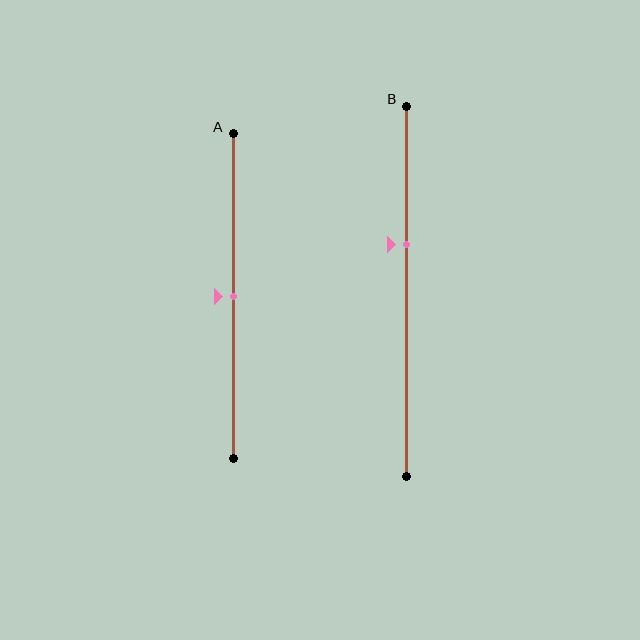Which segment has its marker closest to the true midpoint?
Segment A has its marker closest to the true midpoint.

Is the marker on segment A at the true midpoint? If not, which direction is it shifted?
Yes, the marker on segment A is at the true midpoint.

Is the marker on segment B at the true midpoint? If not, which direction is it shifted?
No, the marker on segment B is shifted upward by about 13% of the segment length.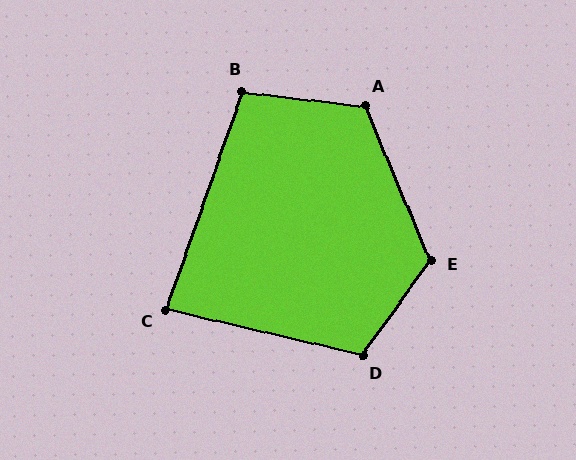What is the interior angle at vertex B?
Approximately 102 degrees (obtuse).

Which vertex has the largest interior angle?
E, at approximately 122 degrees.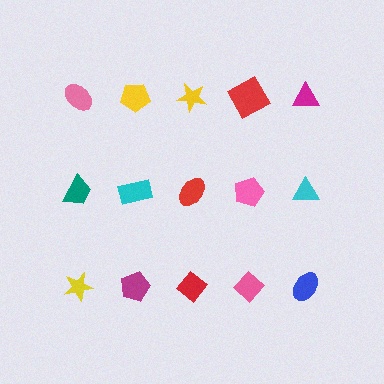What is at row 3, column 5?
A blue ellipse.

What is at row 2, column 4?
A pink pentagon.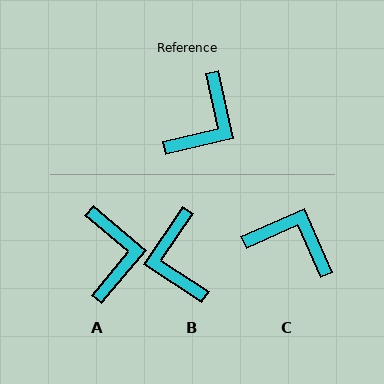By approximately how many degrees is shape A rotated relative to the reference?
Approximately 37 degrees counter-clockwise.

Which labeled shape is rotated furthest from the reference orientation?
B, about 137 degrees away.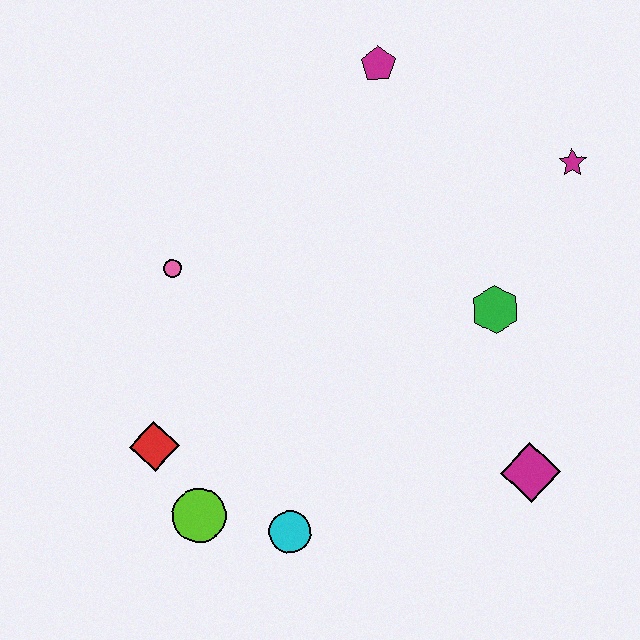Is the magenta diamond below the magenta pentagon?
Yes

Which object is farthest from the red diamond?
The magenta star is farthest from the red diamond.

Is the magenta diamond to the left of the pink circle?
No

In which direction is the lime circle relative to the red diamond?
The lime circle is below the red diamond.